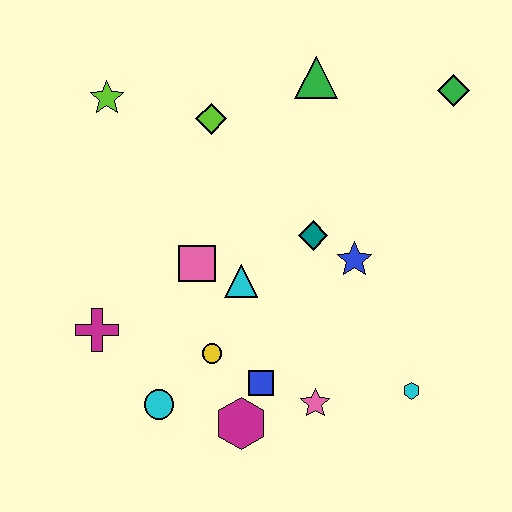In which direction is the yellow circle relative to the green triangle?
The yellow circle is below the green triangle.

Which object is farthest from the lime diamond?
The cyan hexagon is farthest from the lime diamond.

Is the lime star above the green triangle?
No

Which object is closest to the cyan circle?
The yellow circle is closest to the cyan circle.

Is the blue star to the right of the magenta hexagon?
Yes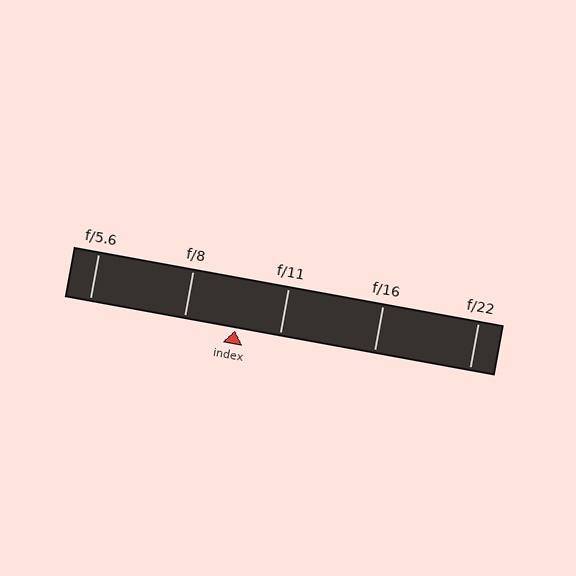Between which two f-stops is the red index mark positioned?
The index mark is between f/8 and f/11.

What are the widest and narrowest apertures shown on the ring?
The widest aperture shown is f/5.6 and the narrowest is f/22.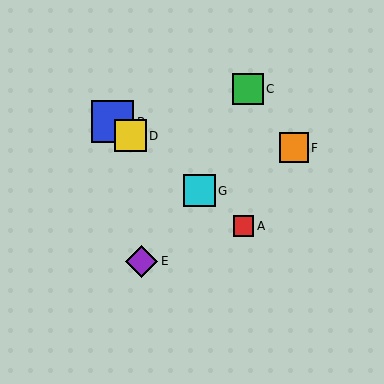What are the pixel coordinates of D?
Object D is at (130, 136).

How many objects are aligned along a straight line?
4 objects (A, B, D, G) are aligned along a straight line.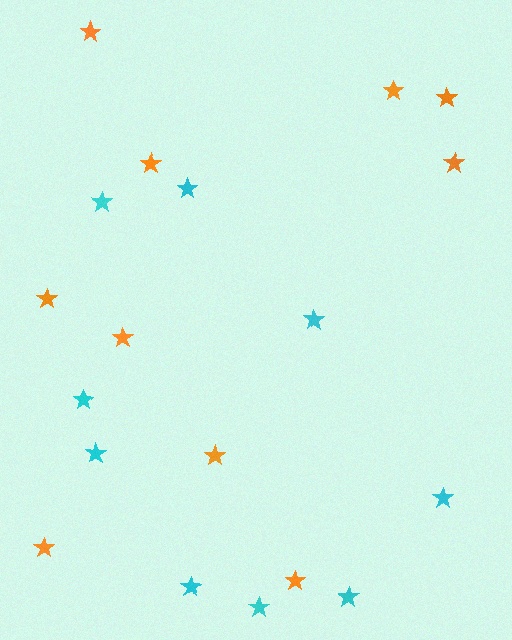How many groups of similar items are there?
There are 2 groups: one group of cyan stars (9) and one group of orange stars (10).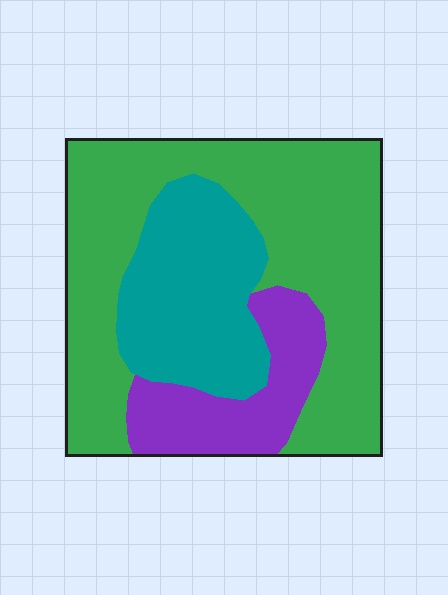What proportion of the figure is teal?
Teal takes up about one quarter (1/4) of the figure.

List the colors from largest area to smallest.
From largest to smallest: green, teal, purple.